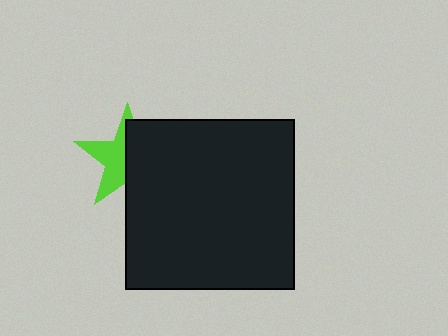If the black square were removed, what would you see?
You would see the complete lime star.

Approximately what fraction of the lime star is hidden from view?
Roughly 51% of the lime star is hidden behind the black square.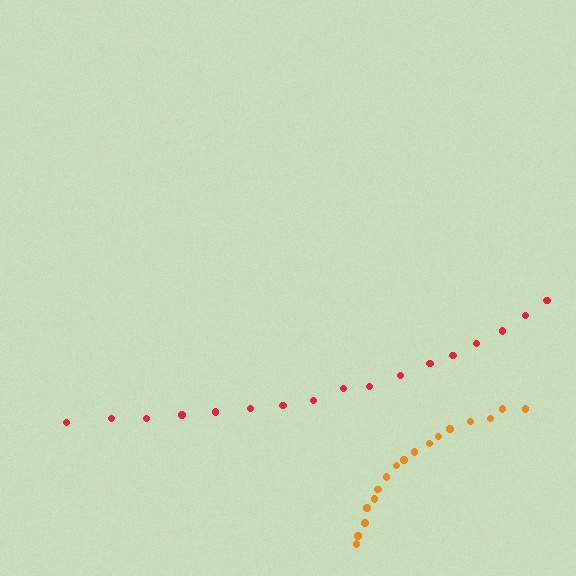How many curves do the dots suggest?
There are 2 distinct paths.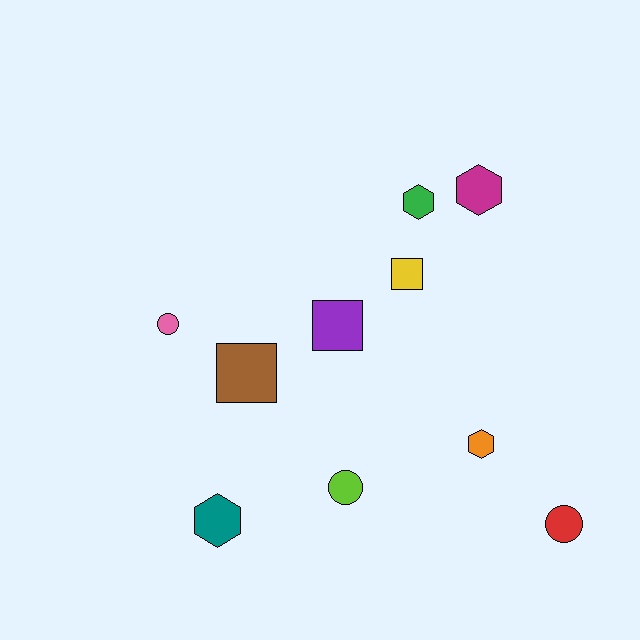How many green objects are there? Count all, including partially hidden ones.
There is 1 green object.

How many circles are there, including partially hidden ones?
There are 3 circles.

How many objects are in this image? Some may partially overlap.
There are 10 objects.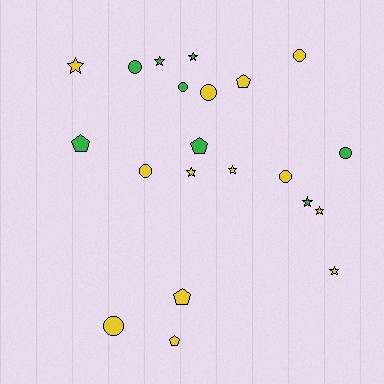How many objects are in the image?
There are 21 objects.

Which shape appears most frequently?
Star, with 8 objects.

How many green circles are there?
There are 3 green circles.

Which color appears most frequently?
Yellow, with 13 objects.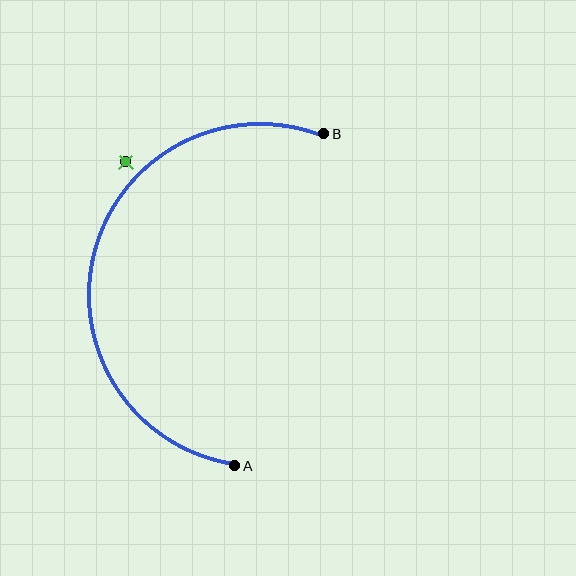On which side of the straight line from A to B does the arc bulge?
The arc bulges to the left of the straight line connecting A and B.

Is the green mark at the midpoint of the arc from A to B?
No — the green mark does not lie on the arc at all. It sits slightly outside the curve.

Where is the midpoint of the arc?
The arc midpoint is the point on the curve farthest from the straight line joining A and B. It sits to the left of that line.